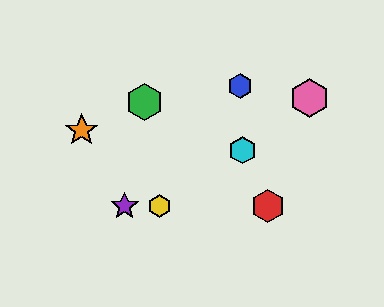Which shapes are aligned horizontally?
The red hexagon, the yellow hexagon, the purple star are aligned horizontally.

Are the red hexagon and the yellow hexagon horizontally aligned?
Yes, both are at y≈206.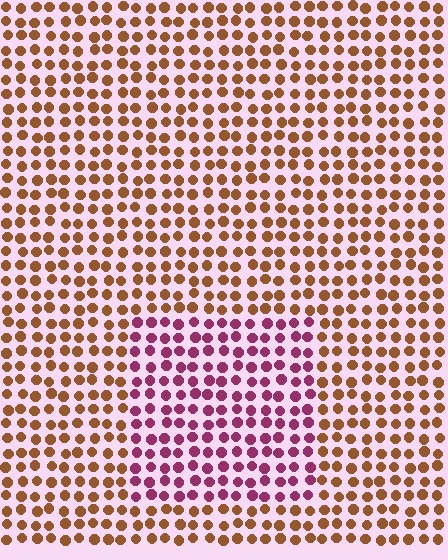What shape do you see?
I see a rectangle.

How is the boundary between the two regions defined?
The boundary is defined purely by a slight shift in hue (about 58 degrees). Spacing, size, and orientation are identical on both sides.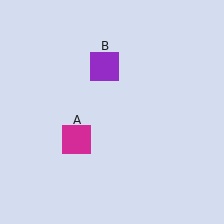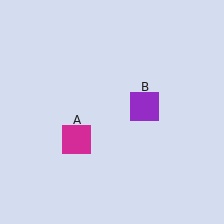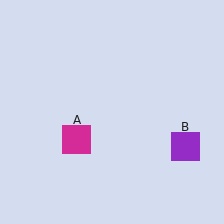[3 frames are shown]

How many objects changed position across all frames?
1 object changed position: purple square (object B).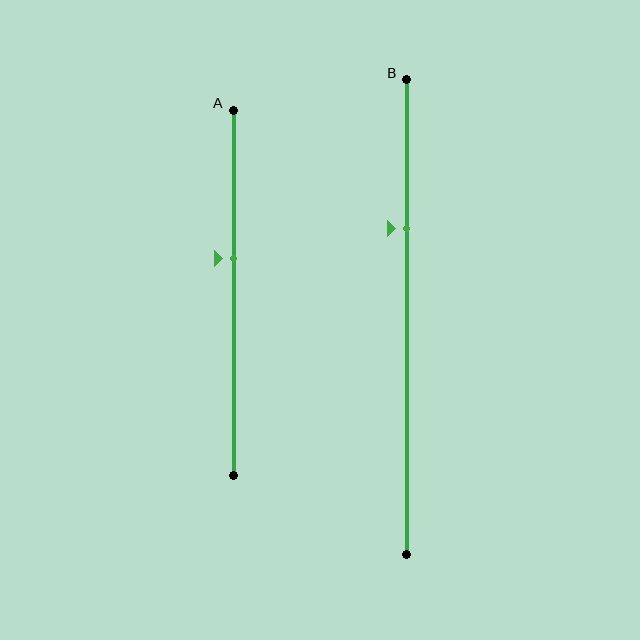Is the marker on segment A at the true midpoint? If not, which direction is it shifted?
No, the marker on segment A is shifted upward by about 9% of the segment length.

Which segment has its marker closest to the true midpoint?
Segment A has its marker closest to the true midpoint.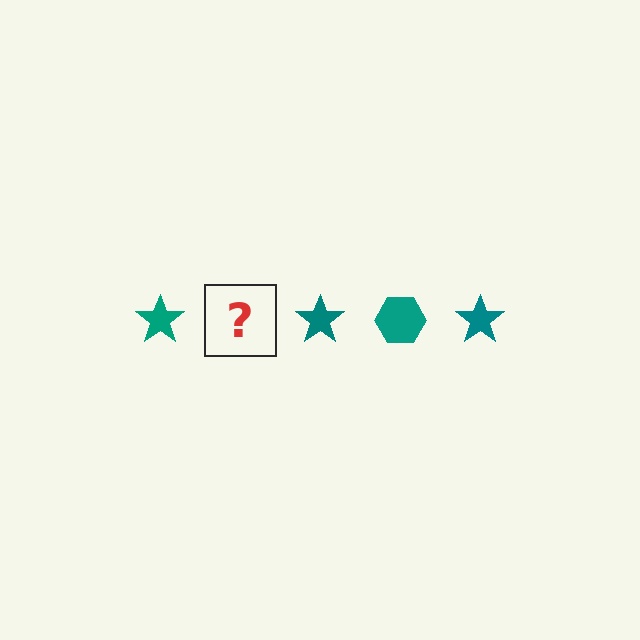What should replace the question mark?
The question mark should be replaced with a teal hexagon.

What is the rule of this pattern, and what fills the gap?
The rule is that the pattern cycles through star, hexagon shapes in teal. The gap should be filled with a teal hexagon.